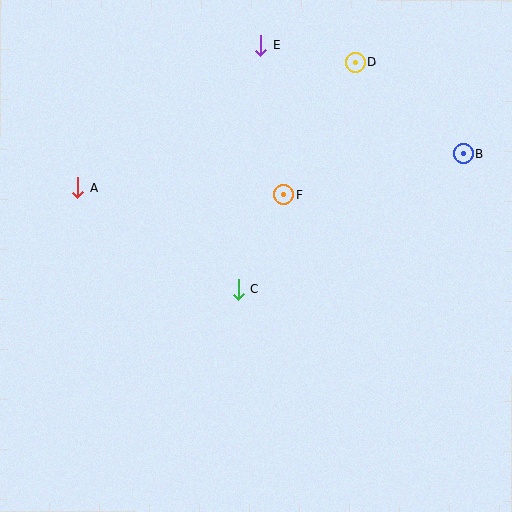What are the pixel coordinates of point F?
Point F is at (284, 195).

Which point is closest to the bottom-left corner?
Point C is closest to the bottom-left corner.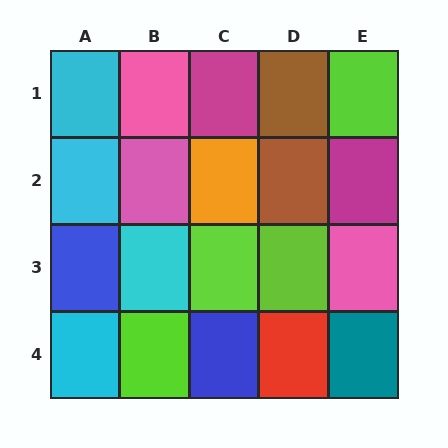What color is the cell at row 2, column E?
Magenta.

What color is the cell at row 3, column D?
Lime.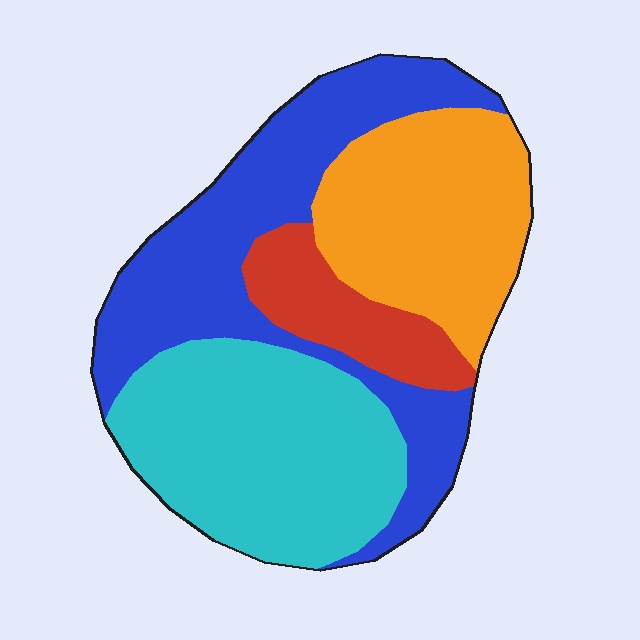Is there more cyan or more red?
Cyan.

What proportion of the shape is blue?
Blue takes up about one third (1/3) of the shape.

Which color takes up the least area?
Red, at roughly 10%.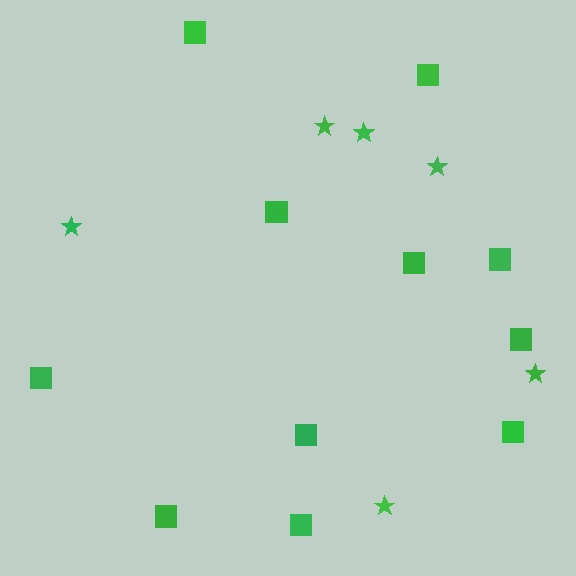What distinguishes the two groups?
There are 2 groups: one group of stars (6) and one group of squares (11).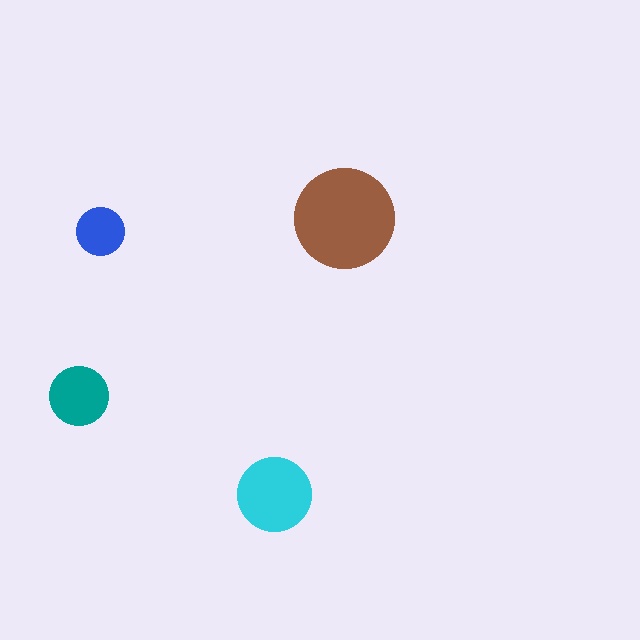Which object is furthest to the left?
The teal circle is leftmost.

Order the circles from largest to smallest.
the brown one, the cyan one, the teal one, the blue one.